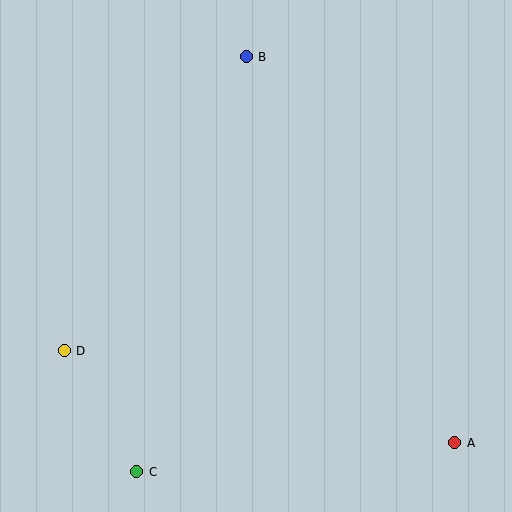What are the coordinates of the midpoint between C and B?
The midpoint between C and B is at (192, 264).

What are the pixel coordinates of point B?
Point B is at (246, 57).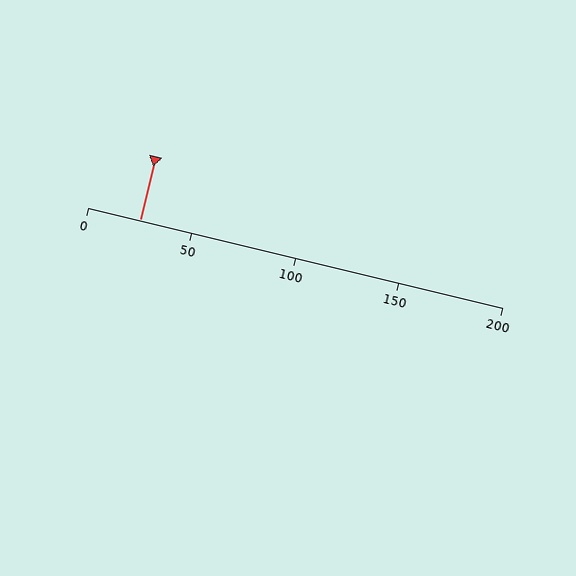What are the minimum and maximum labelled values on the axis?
The axis runs from 0 to 200.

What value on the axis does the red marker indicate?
The marker indicates approximately 25.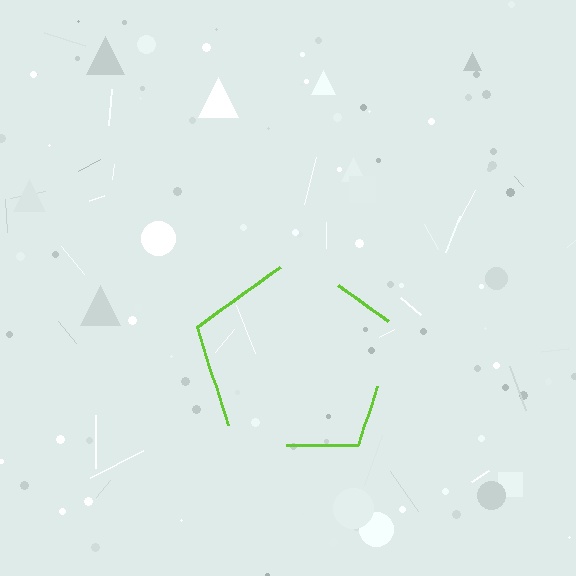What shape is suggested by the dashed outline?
The dashed outline suggests a pentagon.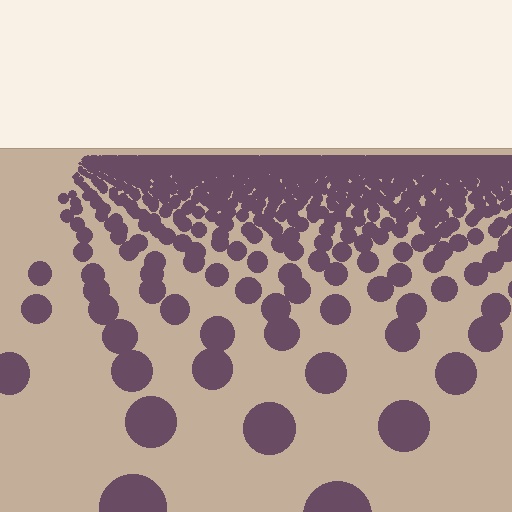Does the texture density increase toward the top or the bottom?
Density increases toward the top.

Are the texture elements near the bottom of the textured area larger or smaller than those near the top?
Larger. Near the bottom, elements are closer to the viewer and appear at a bigger on-screen size.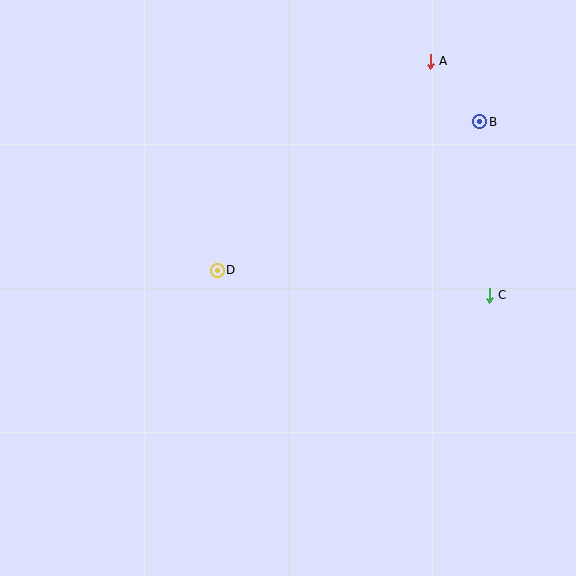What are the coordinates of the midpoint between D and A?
The midpoint between D and A is at (324, 166).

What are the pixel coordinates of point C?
Point C is at (489, 295).